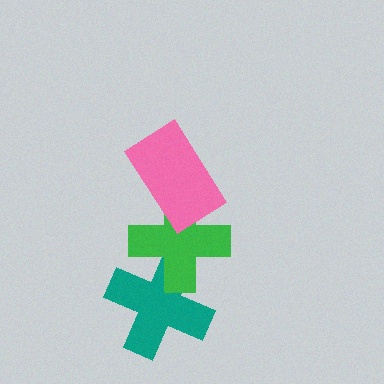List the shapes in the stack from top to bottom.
From top to bottom: the pink rectangle, the green cross, the teal cross.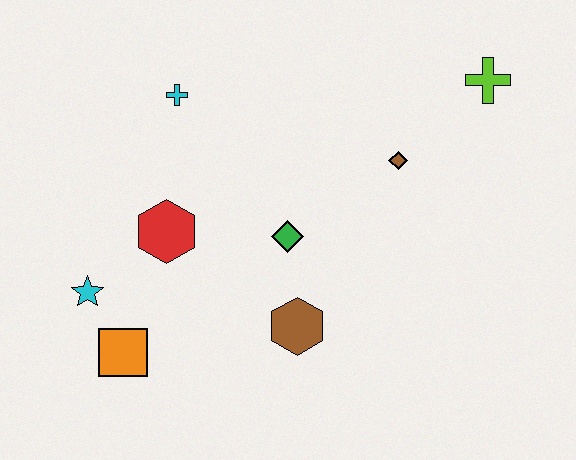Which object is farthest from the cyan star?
The lime cross is farthest from the cyan star.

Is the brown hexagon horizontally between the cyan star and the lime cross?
Yes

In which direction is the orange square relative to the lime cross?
The orange square is to the left of the lime cross.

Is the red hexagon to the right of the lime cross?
No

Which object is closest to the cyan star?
The orange square is closest to the cyan star.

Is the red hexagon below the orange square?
No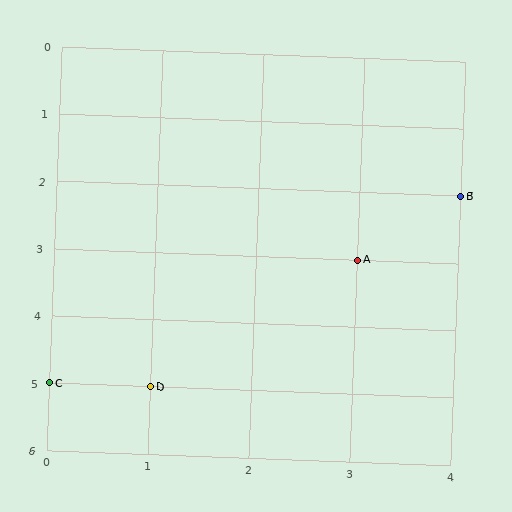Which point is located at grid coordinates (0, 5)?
Point C is at (0, 5).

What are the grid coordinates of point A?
Point A is at grid coordinates (3, 3).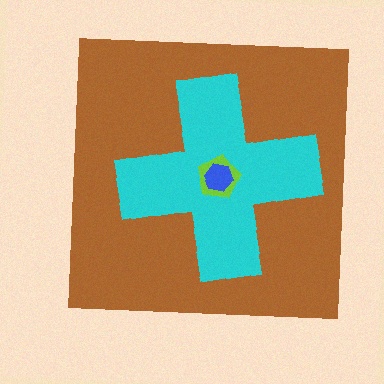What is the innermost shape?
The blue hexagon.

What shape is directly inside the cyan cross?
The lime pentagon.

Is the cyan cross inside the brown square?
Yes.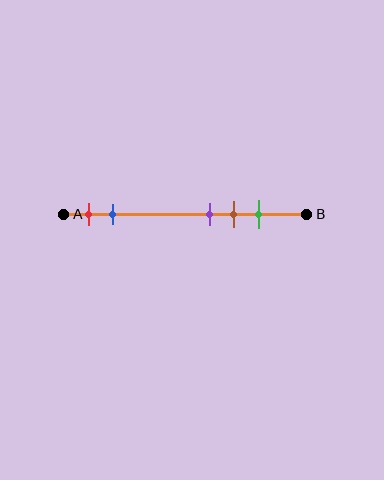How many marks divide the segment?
There are 5 marks dividing the segment.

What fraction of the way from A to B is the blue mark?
The blue mark is approximately 20% (0.2) of the way from A to B.